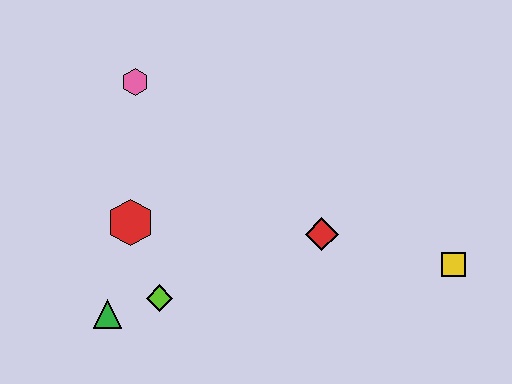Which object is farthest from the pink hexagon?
The yellow square is farthest from the pink hexagon.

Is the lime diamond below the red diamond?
Yes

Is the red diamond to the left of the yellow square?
Yes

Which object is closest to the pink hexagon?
The red hexagon is closest to the pink hexagon.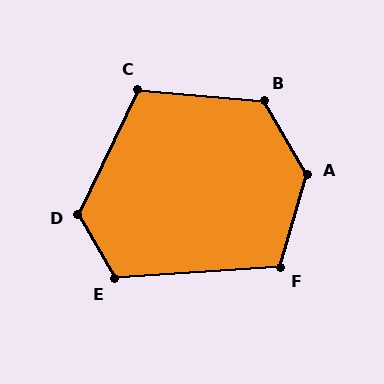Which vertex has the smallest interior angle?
F, at approximately 110 degrees.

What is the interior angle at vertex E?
Approximately 116 degrees (obtuse).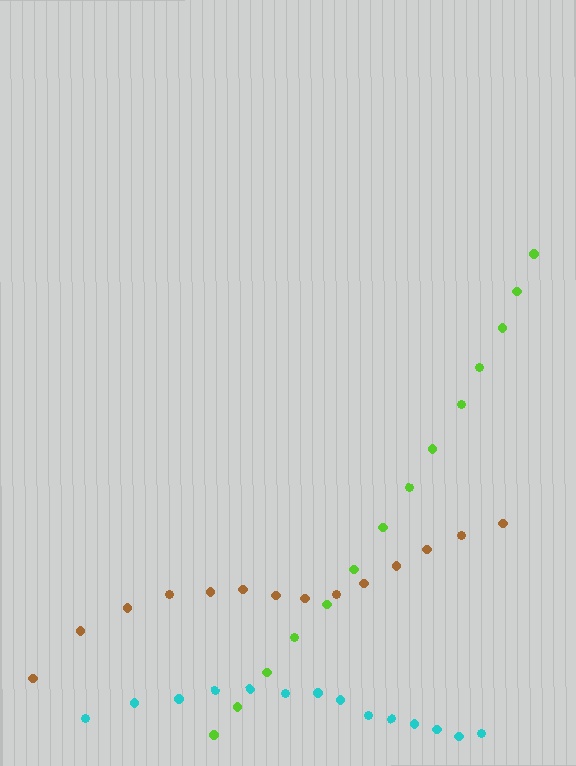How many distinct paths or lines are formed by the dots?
There are 3 distinct paths.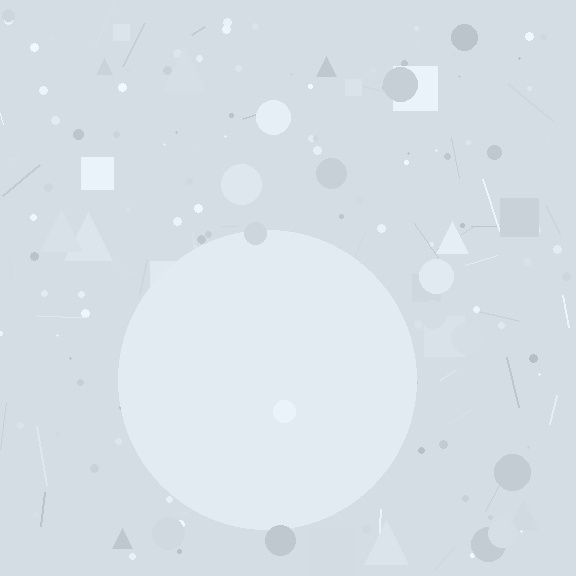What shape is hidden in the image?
A circle is hidden in the image.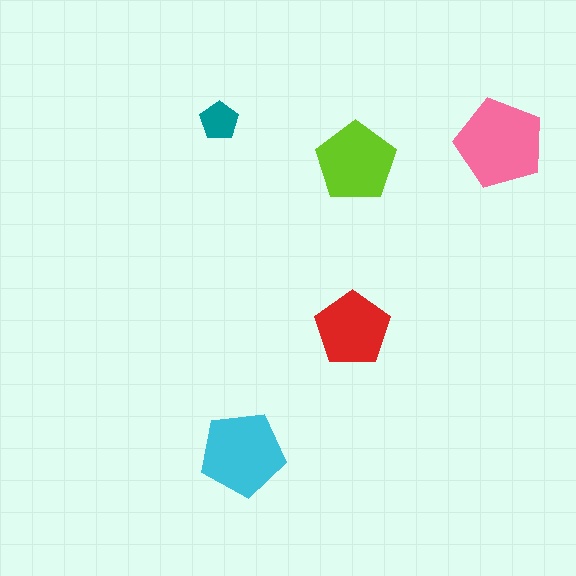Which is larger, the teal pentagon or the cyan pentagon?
The cyan one.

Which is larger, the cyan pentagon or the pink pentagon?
The pink one.